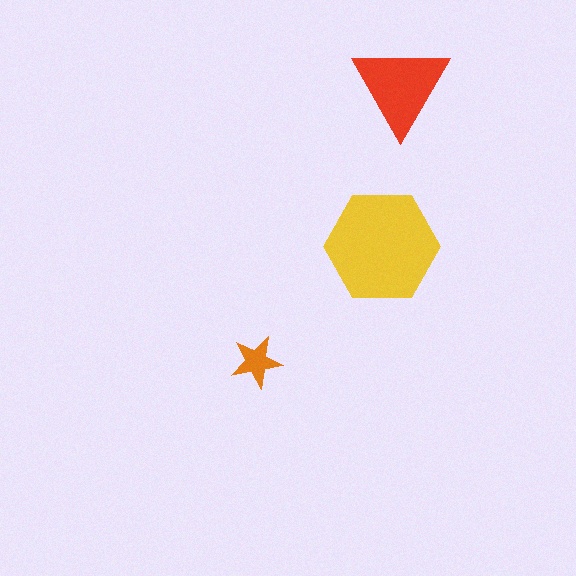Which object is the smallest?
The orange star.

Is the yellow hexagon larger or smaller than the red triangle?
Larger.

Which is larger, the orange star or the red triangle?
The red triangle.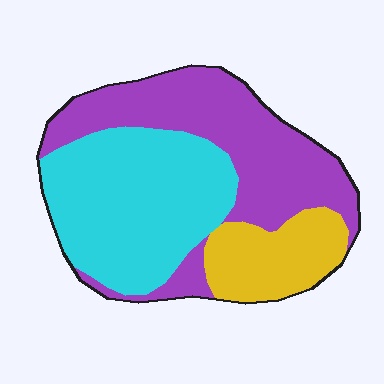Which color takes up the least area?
Yellow, at roughly 15%.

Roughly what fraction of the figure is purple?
Purple takes up between a quarter and a half of the figure.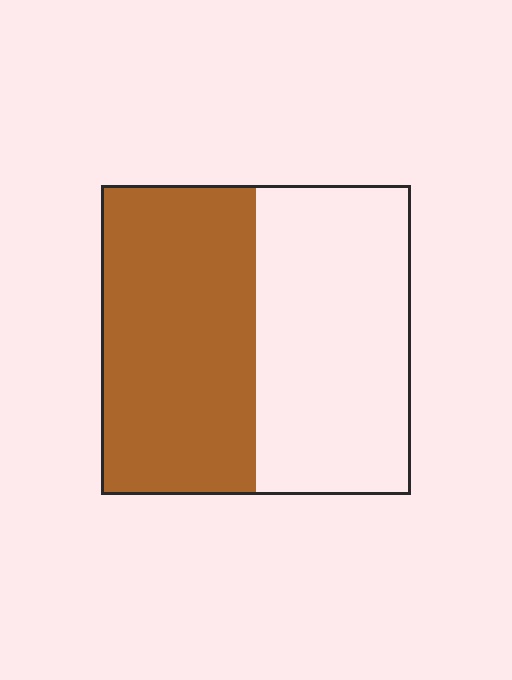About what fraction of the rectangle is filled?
About one half (1/2).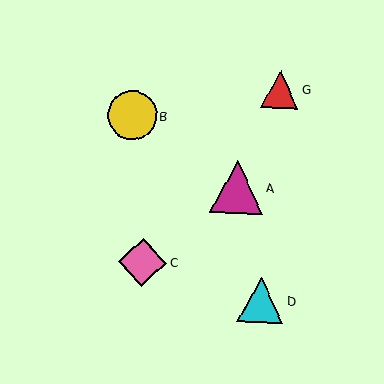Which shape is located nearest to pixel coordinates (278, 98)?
The red triangle (labeled G) at (280, 89) is nearest to that location.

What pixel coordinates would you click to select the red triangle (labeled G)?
Click at (280, 89) to select the red triangle G.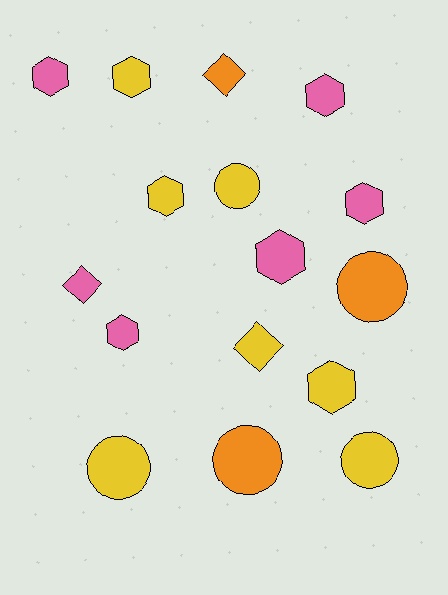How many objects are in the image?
There are 16 objects.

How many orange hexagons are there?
There are no orange hexagons.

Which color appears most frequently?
Yellow, with 7 objects.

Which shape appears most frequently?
Hexagon, with 8 objects.